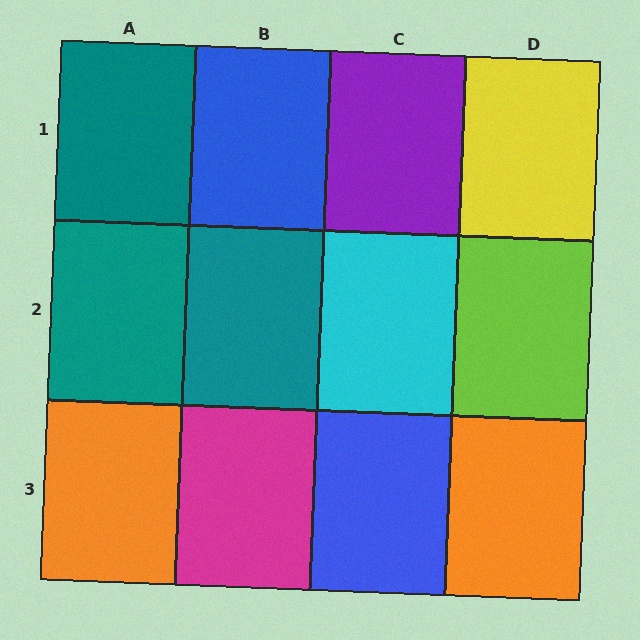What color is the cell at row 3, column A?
Orange.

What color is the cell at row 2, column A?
Teal.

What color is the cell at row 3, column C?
Blue.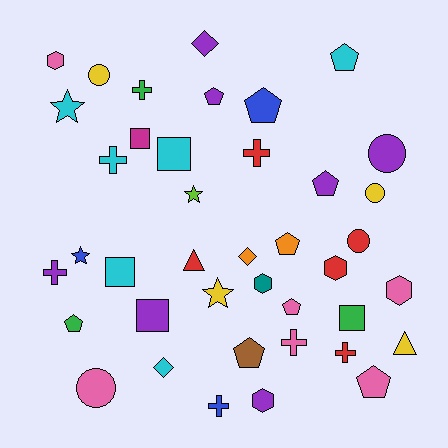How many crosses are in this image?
There are 7 crosses.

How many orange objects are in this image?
There are 2 orange objects.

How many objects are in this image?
There are 40 objects.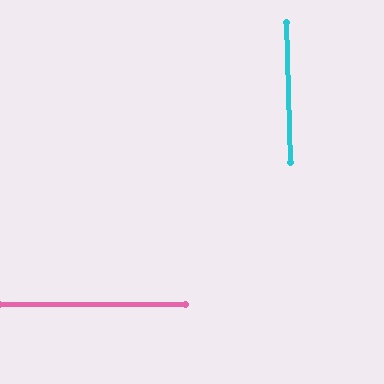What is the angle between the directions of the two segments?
Approximately 88 degrees.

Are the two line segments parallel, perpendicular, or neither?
Perpendicular — they meet at approximately 88°.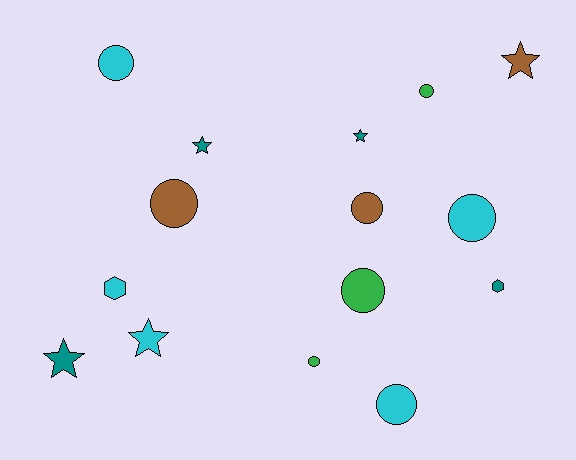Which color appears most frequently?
Cyan, with 5 objects.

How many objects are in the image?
There are 15 objects.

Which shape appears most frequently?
Circle, with 8 objects.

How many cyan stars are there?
There is 1 cyan star.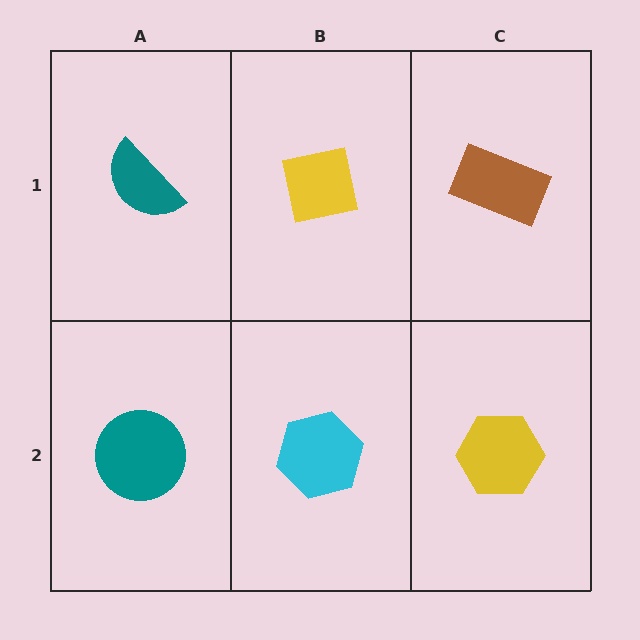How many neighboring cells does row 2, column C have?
2.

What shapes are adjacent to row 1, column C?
A yellow hexagon (row 2, column C), a yellow square (row 1, column B).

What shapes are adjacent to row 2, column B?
A yellow square (row 1, column B), a teal circle (row 2, column A), a yellow hexagon (row 2, column C).